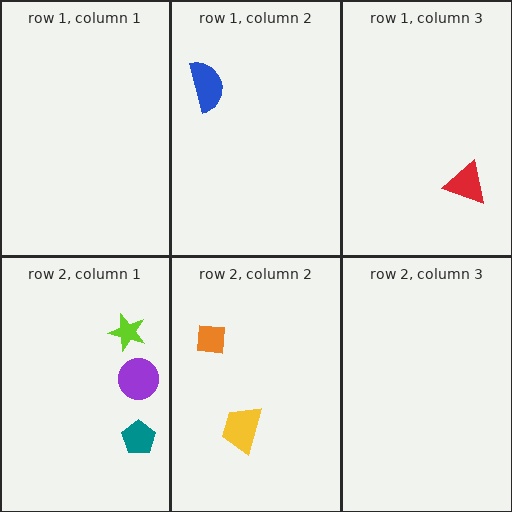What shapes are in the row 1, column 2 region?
The blue semicircle.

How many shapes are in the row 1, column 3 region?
1.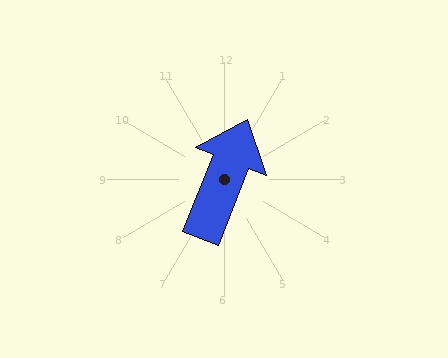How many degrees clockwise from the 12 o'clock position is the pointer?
Approximately 22 degrees.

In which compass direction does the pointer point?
North.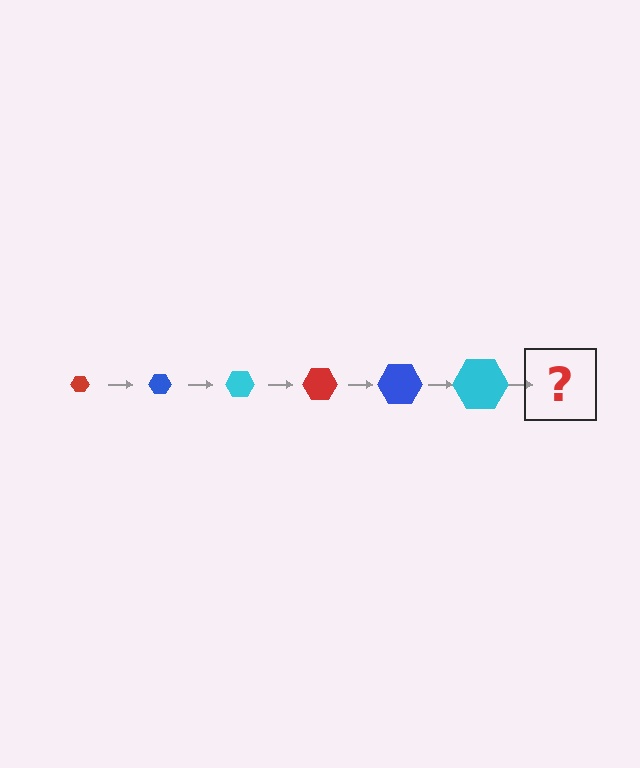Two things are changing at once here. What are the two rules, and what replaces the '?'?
The two rules are that the hexagon grows larger each step and the color cycles through red, blue, and cyan. The '?' should be a red hexagon, larger than the previous one.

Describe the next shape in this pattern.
It should be a red hexagon, larger than the previous one.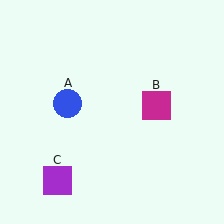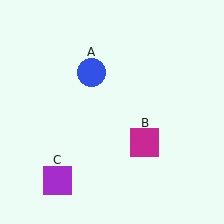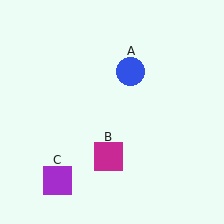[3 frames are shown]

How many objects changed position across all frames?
2 objects changed position: blue circle (object A), magenta square (object B).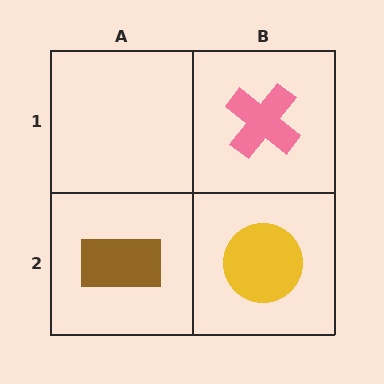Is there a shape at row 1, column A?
No, that cell is empty.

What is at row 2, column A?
A brown rectangle.